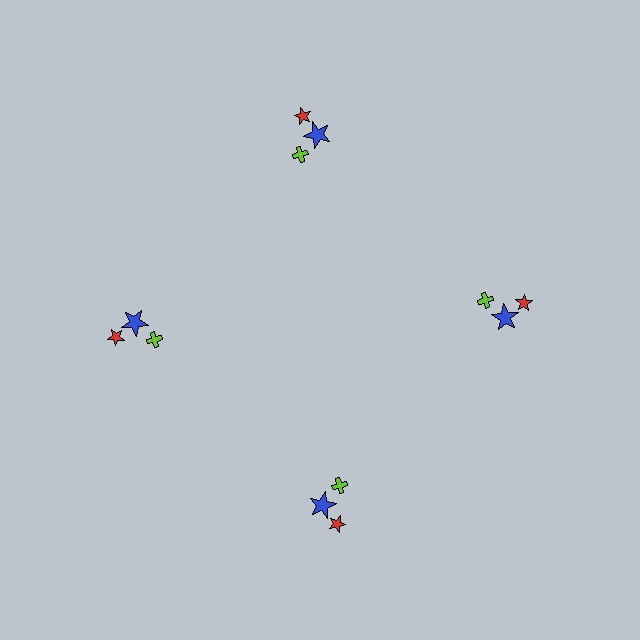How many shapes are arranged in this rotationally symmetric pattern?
There are 12 shapes, arranged in 4 groups of 3.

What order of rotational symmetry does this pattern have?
This pattern has 4-fold rotational symmetry.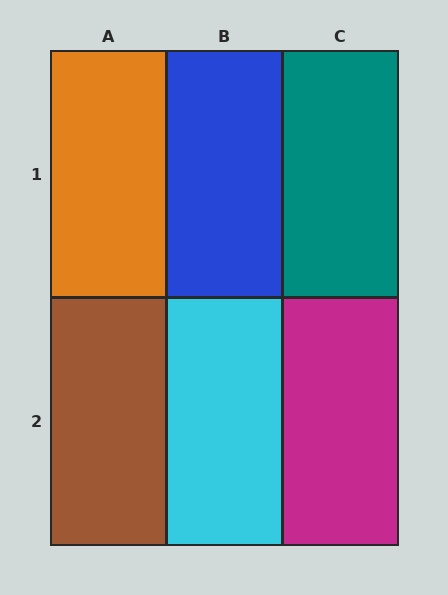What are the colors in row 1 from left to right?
Orange, blue, teal.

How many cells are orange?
1 cell is orange.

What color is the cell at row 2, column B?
Cyan.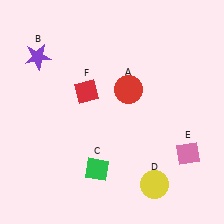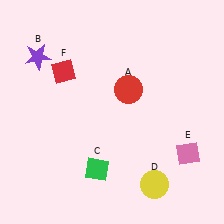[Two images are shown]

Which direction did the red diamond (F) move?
The red diamond (F) moved left.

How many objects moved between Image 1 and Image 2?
1 object moved between the two images.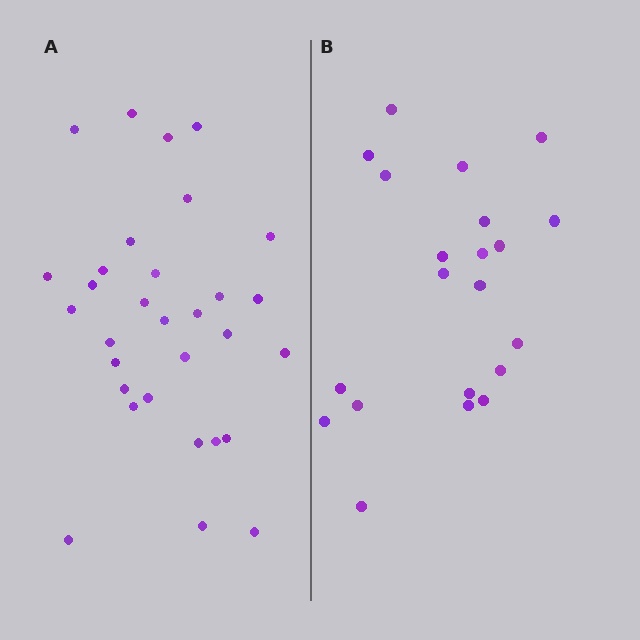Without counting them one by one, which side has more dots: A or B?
Region A (the left region) has more dots.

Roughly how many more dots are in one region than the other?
Region A has roughly 10 or so more dots than region B.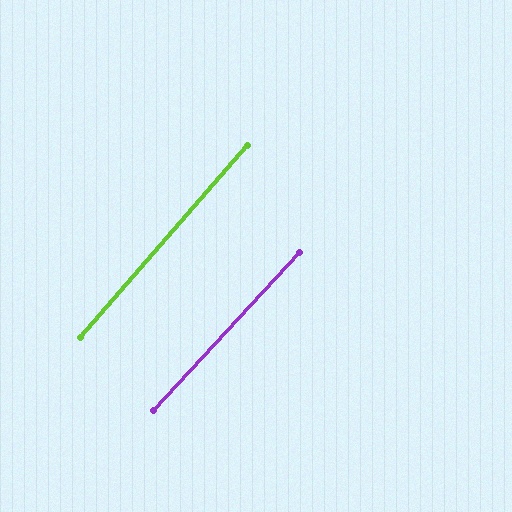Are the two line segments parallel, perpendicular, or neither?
Parallel — their directions differ by only 1.7°.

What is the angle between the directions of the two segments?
Approximately 2 degrees.